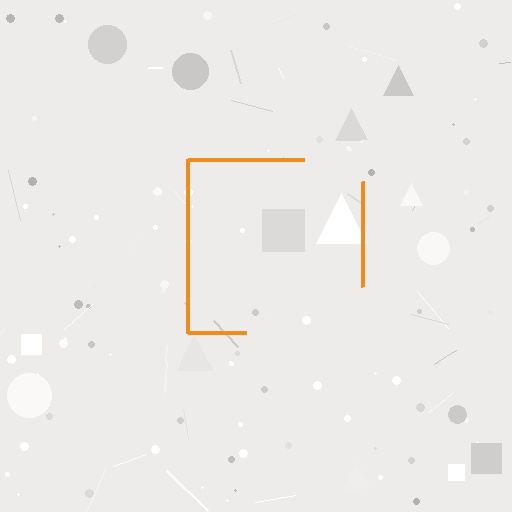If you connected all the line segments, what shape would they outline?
They would outline a square.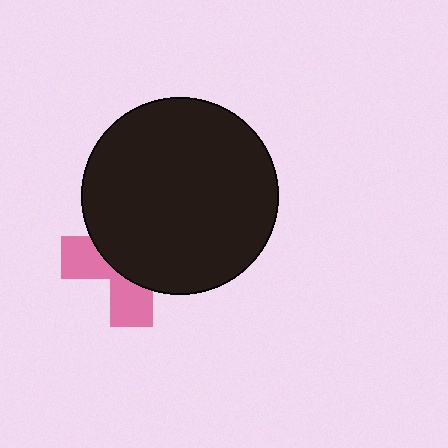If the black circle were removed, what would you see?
You would see the complete pink cross.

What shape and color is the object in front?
The object in front is a black circle.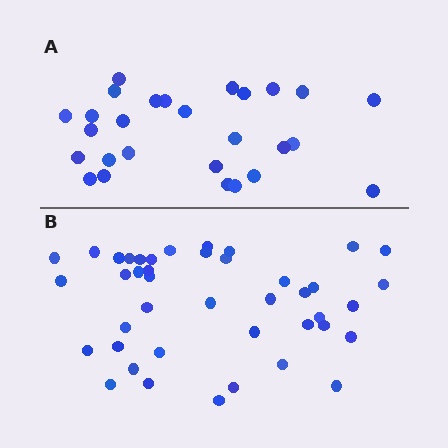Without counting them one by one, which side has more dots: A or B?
Region B (the bottom region) has more dots.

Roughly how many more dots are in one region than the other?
Region B has approximately 15 more dots than region A.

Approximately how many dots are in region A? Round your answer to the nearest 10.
About 30 dots. (The exact count is 27, which rounds to 30.)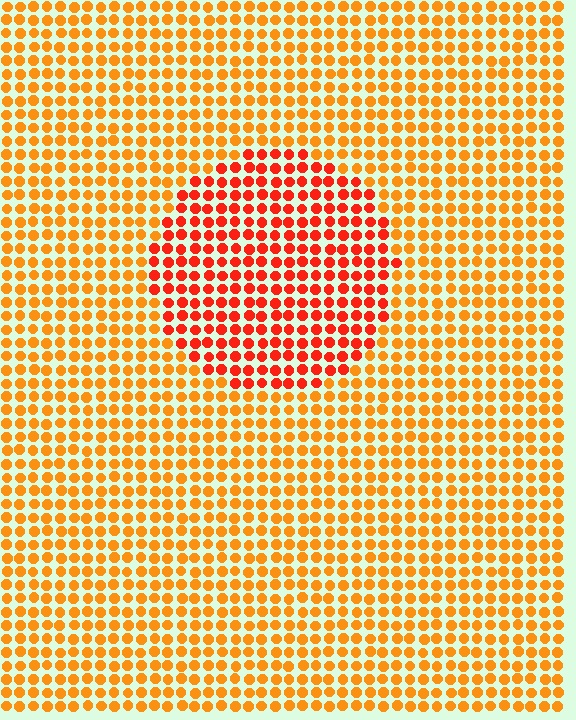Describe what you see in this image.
The image is filled with small orange elements in a uniform arrangement. A circle-shaped region is visible where the elements are tinted to a slightly different hue, forming a subtle color boundary.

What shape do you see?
I see a circle.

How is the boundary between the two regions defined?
The boundary is defined purely by a slight shift in hue (about 29 degrees). Spacing, size, and orientation are identical on both sides.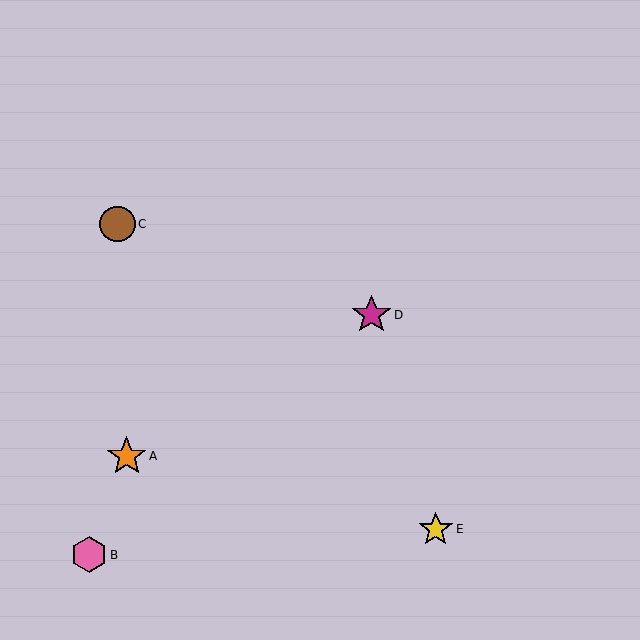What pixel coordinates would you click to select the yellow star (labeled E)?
Click at (436, 529) to select the yellow star E.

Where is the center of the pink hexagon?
The center of the pink hexagon is at (89, 555).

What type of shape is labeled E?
Shape E is a yellow star.